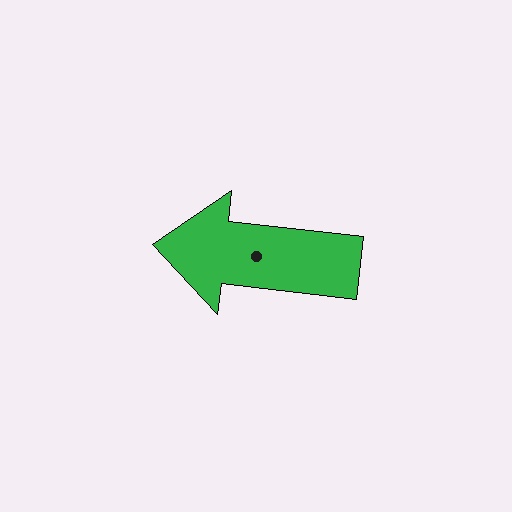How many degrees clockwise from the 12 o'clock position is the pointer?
Approximately 277 degrees.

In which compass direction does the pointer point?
West.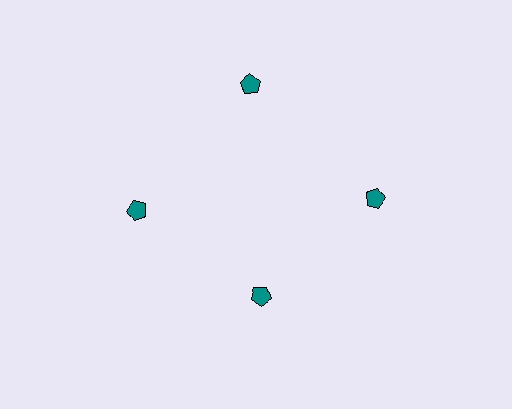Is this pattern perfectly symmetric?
No. The 4 teal pentagons are arranged in a ring, but one element near the 6 o'clock position is pulled inward toward the center, breaking the 4-fold rotational symmetry.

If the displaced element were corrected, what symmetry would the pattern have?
It would have 4-fold rotational symmetry — the pattern would map onto itself every 90 degrees.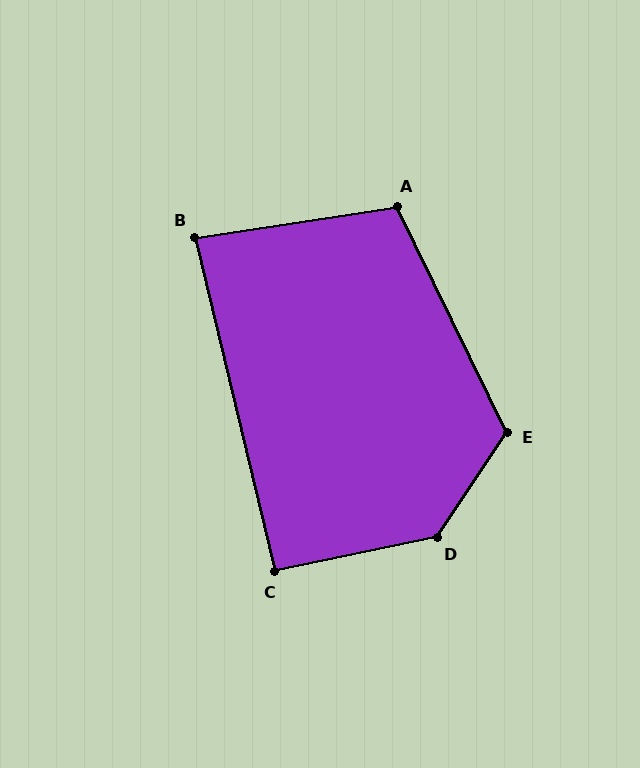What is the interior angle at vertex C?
Approximately 92 degrees (approximately right).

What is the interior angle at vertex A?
Approximately 107 degrees (obtuse).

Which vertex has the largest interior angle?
D, at approximately 136 degrees.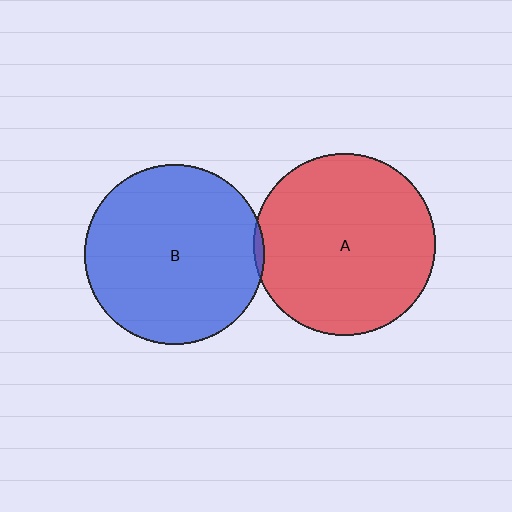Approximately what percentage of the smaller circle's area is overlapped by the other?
Approximately 5%.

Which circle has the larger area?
Circle A (red).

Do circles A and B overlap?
Yes.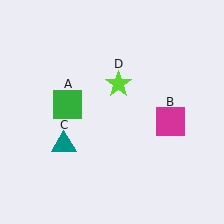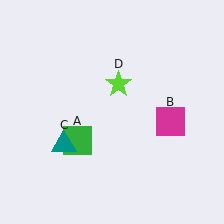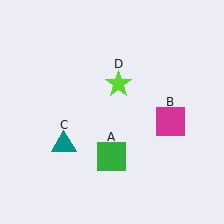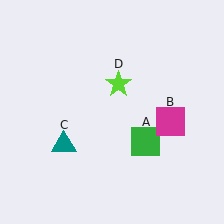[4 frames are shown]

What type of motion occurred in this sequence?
The green square (object A) rotated counterclockwise around the center of the scene.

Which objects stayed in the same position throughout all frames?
Magenta square (object B) and teal triangle (object C) and lime star (object D) remained stationary.